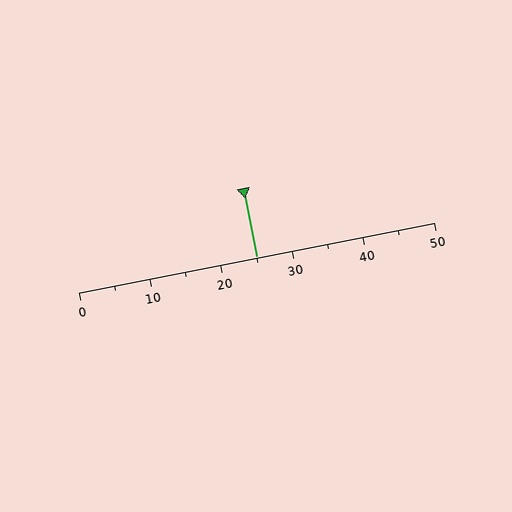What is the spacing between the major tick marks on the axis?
The major ticks are spaced 10 apart.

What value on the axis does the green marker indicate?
The marker indicates approximately 25.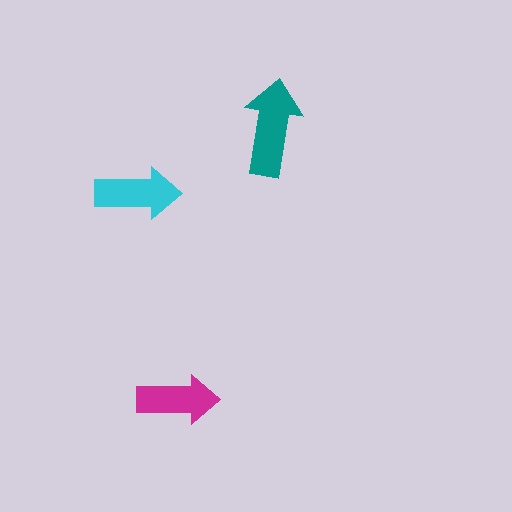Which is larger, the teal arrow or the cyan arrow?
The teal one.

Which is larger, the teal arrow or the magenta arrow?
The teal one.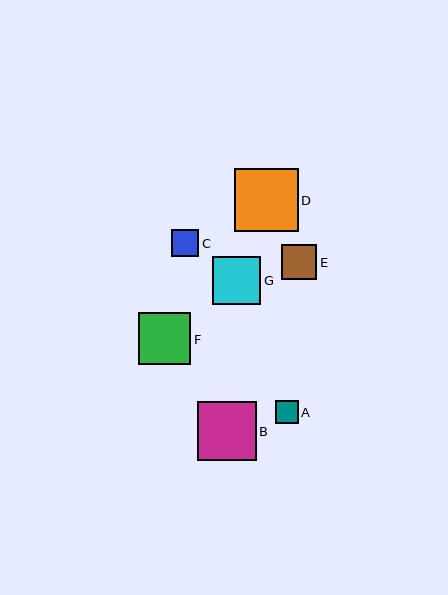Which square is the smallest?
Square A is the smallest with a size of approximately 23 pixels.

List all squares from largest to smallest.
From largest to smallest: D, B, F, G, E, C, A.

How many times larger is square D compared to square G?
Square D is approximately 1.3 times the size of square G.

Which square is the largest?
Square D is the largest with a size of approximately 63 pixels.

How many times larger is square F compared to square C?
Square F is approximately 1.9 times the size of square C.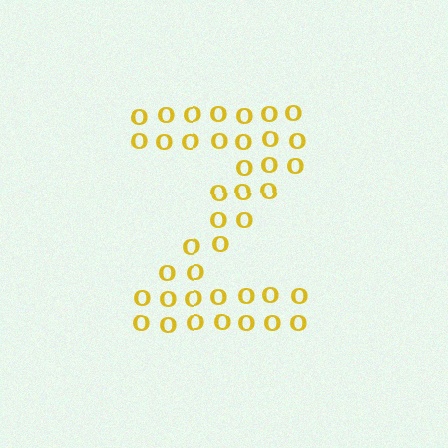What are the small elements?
The small elements are letter O's.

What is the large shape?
The large shape is the letter Z.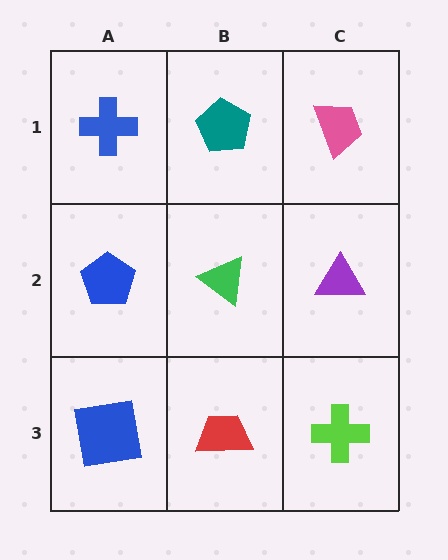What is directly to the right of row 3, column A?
A red trapezoid.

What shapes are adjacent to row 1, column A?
A blue pentagon (row 2, column A), a teal pentagon (row 1, column B).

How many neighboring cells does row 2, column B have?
4.